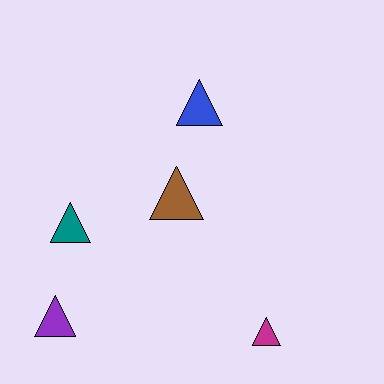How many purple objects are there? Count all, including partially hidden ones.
There is 1 purple object.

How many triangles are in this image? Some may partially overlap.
There are 5 triangles.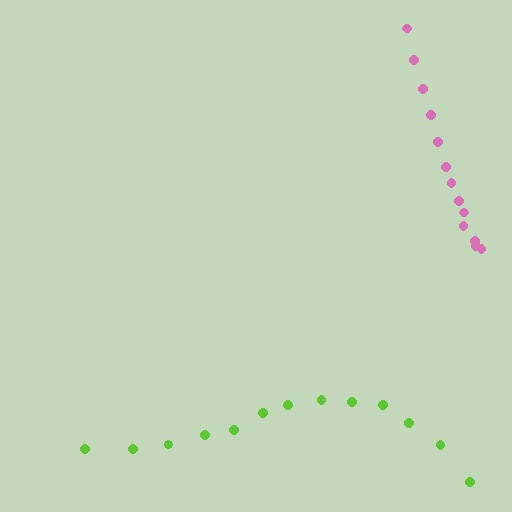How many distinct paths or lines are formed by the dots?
There are 2 distinct paths.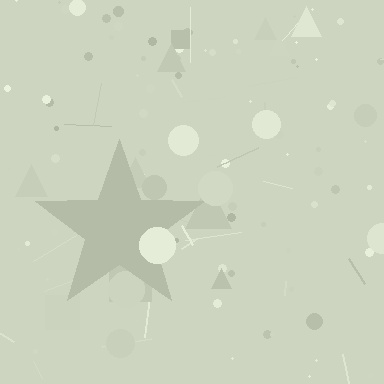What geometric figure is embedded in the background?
A star is embedded in the background.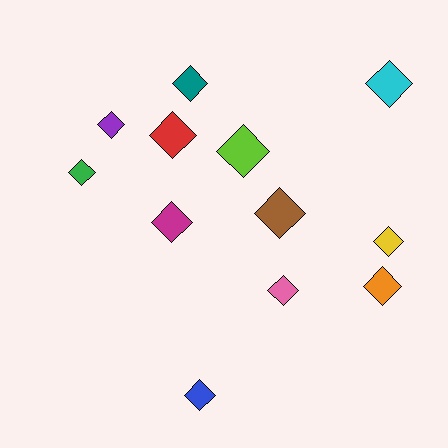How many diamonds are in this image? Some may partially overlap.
There are 12 diamonds.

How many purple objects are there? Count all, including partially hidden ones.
There is 1 purple object.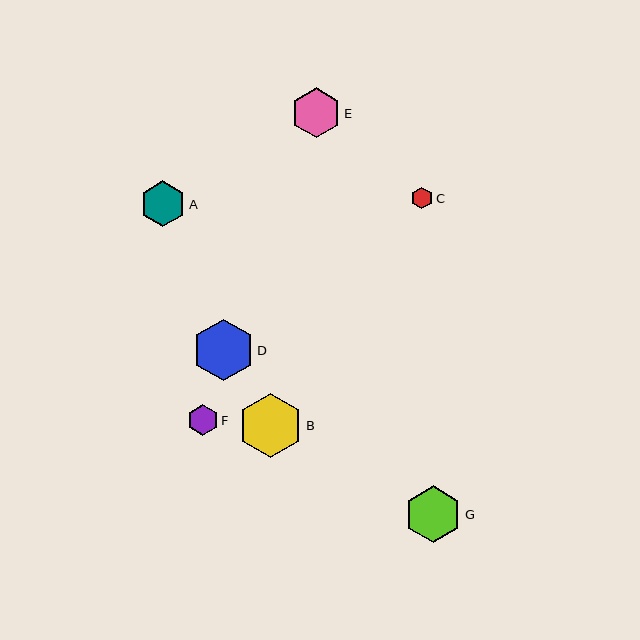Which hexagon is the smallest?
Hexagon C is the smallest with a size of approximately 22 pixels.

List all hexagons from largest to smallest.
From largest to smallest: B, D, G, E, A, F, C.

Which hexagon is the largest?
Hexagon B is the largest with a size of approximately 65 pixels.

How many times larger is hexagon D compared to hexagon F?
Hexagon D is approximately 2.0 times the size of hexagon F.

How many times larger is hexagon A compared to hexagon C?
Hexagon A is approximately 2.1 times the size of hexagon C.